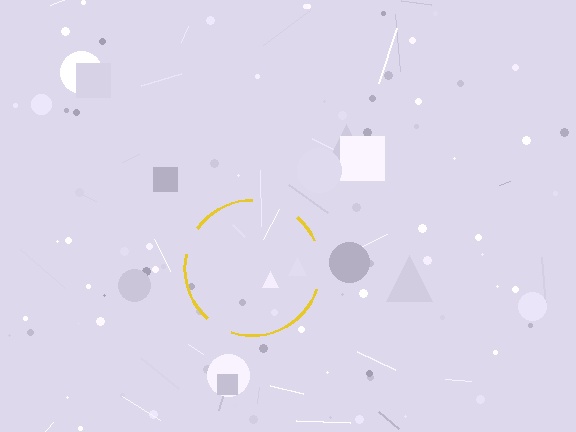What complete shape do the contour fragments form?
The contour fragments form a circle.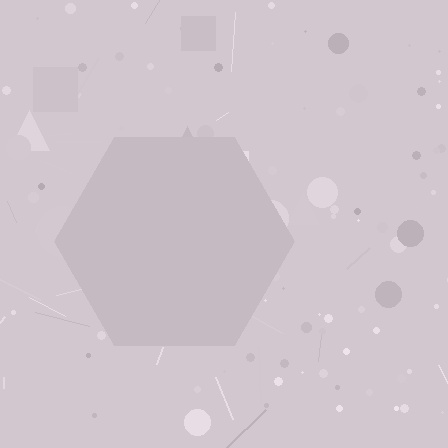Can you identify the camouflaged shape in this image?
The camouflaged shape is a hexagon.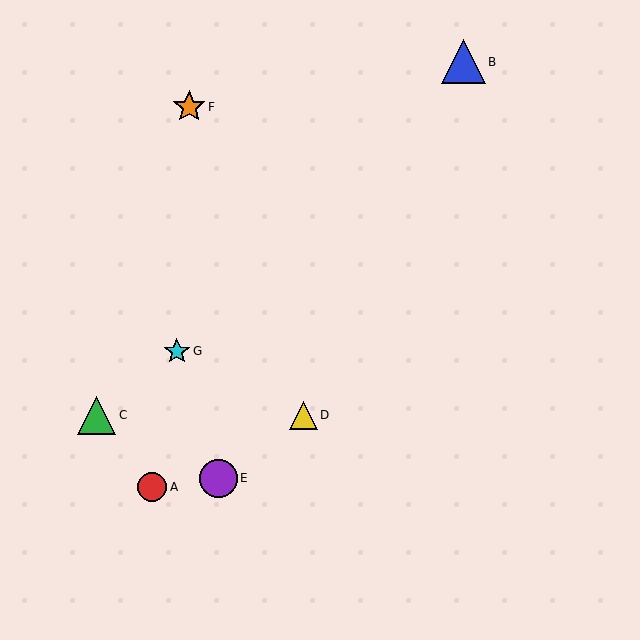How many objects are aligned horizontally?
2 objects (C, D) are aligned horizontally.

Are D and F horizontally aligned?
No, D is at y≈415 and F is at y≈107.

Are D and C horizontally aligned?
Yes, both are at y≈415.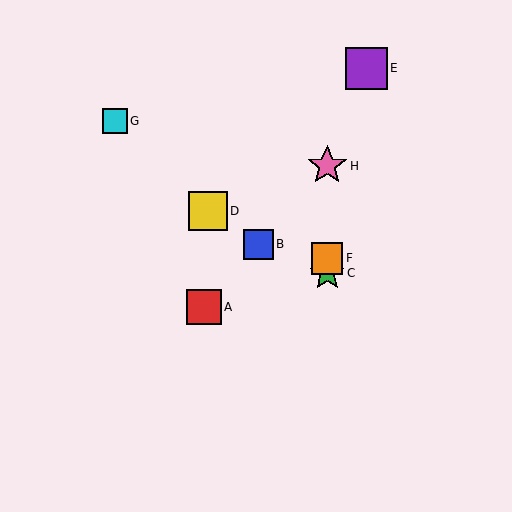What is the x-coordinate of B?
Object B is at x≈258.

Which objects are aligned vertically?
Objects C, F, H are aligned vertically.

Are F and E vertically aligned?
No, F is at x≈327 and E is at x≈367.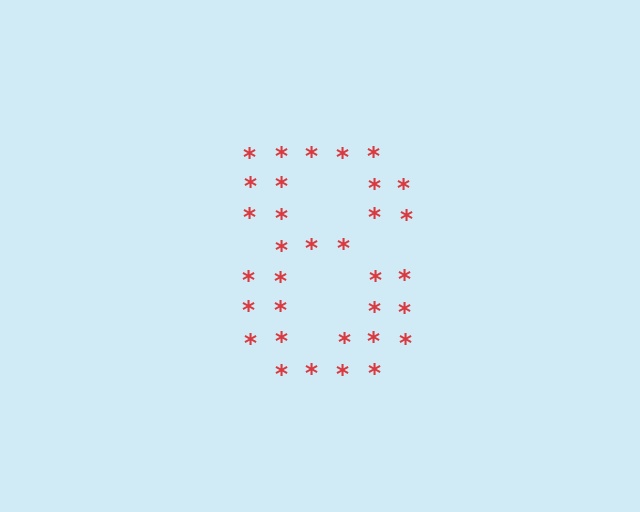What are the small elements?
The small elements are asterisks.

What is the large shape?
The large shape is the digit 8.